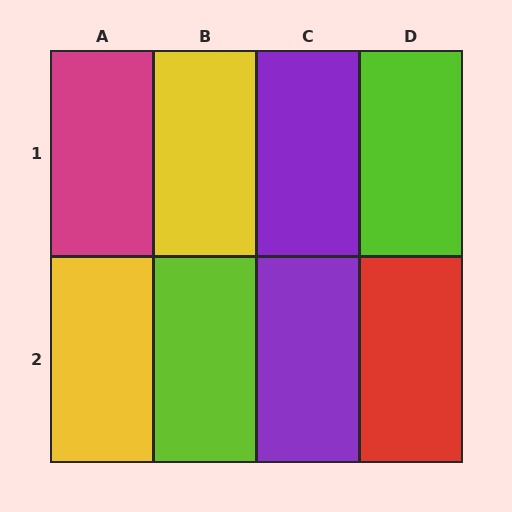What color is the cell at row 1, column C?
Purple.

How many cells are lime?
2 cells are lime.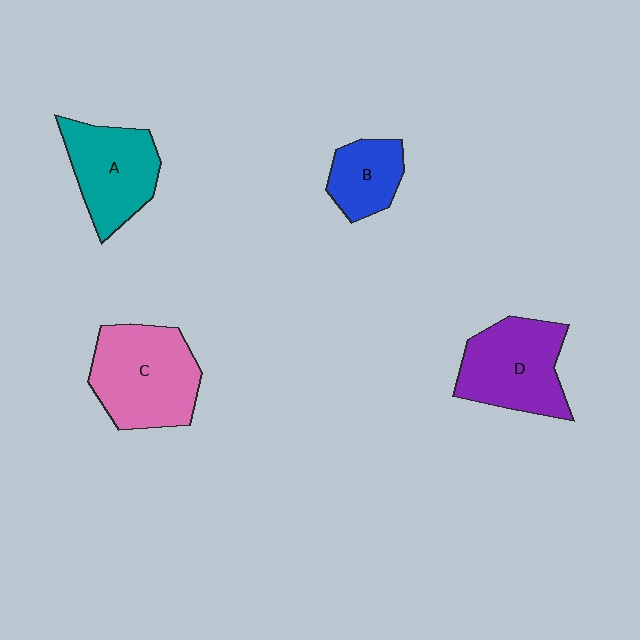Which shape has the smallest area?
Shape B (blue).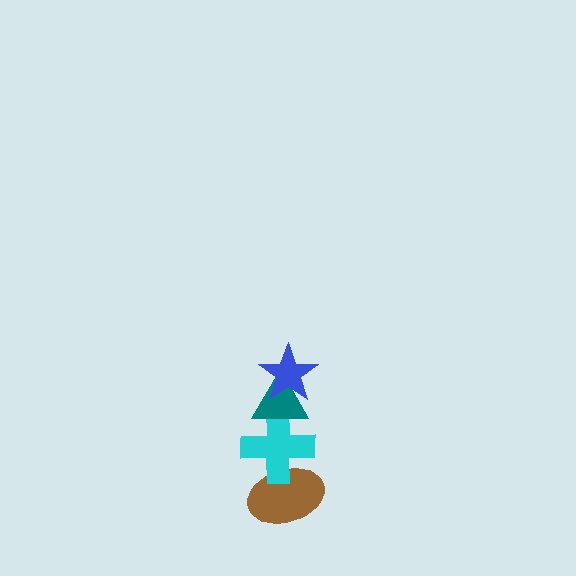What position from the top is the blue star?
The blue star is 1st from the top.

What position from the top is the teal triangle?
The teal triangle is 2nd from the top.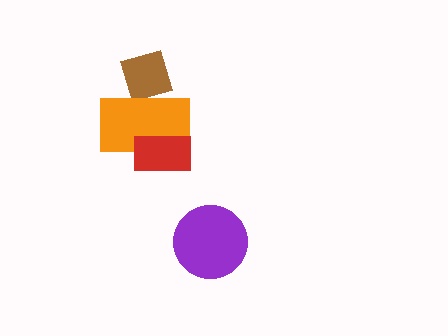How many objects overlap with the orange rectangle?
2 objects overlap with the orange rectangle.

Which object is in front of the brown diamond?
The orange rectangle is in front of the brown diamond.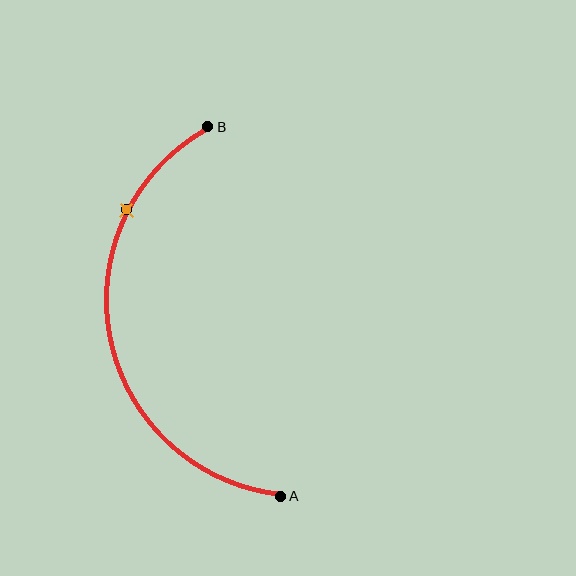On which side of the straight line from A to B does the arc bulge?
The arc bulges to the left of the straight line connecting A and B.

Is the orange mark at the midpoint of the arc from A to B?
No. The orange mark lies on the arc but is closer to endpoint B. The arc midpoint would be at the point on the curve equidistant along the arc from both A and B.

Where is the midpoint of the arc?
The arc midpoint is the point on the curve farthest from the straight line joining A and B. It sits to the left of that line.